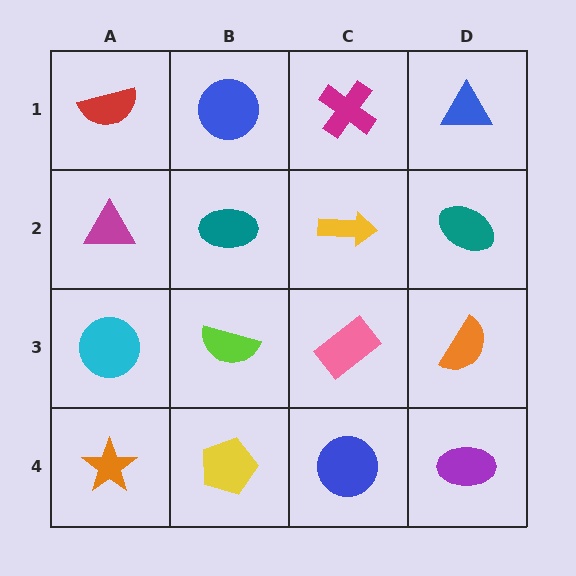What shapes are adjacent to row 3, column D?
A teal ellipse (row 2, column D), a purple ellipse (row 4, column D), a pink rectangle (row 3, column C).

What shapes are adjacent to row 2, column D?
A blue triangle (row 1, column D), an orange semicircle (row 3, column D), a yellow arrow (row 2, column C).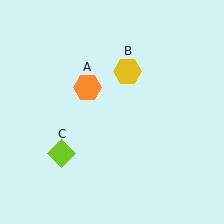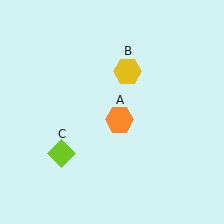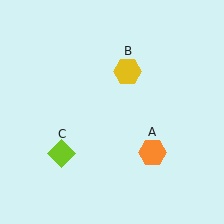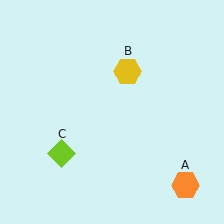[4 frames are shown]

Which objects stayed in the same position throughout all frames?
Yellow hexagon (object B) and lime diamond (object C) remained stationary.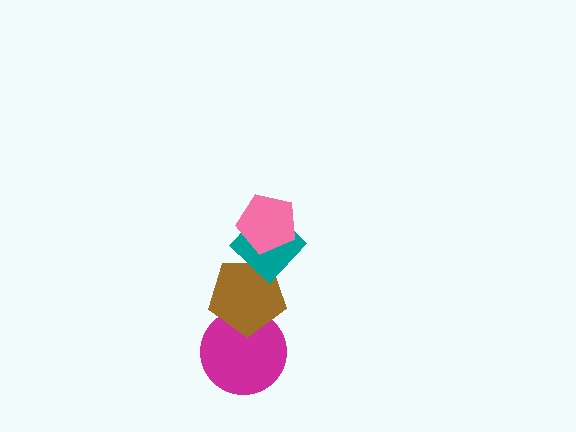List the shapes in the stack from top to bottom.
From top to bottom: the pink pentagon, the teal diamond, the brown pentagon, the magenta circle.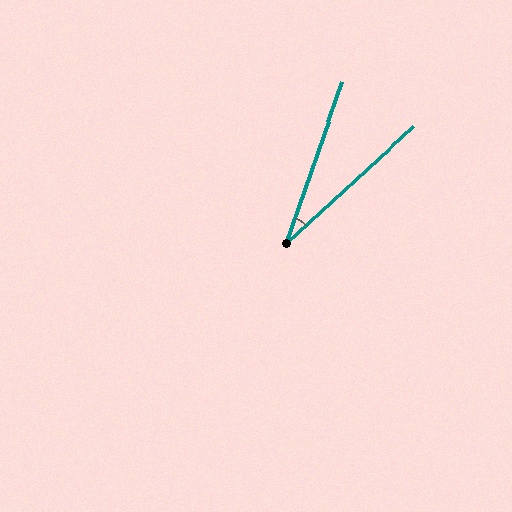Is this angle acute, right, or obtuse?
It is acute.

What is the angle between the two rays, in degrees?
Approximately 28 degrees.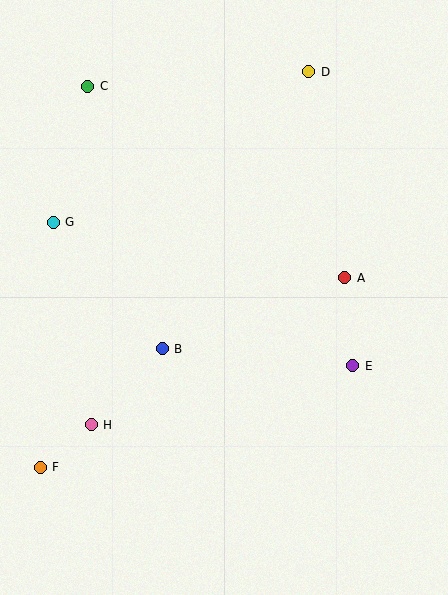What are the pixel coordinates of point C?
Point C is at (88, 86).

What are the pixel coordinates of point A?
Point A is at (345, 278).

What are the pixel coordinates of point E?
Point E is at (353, 366).